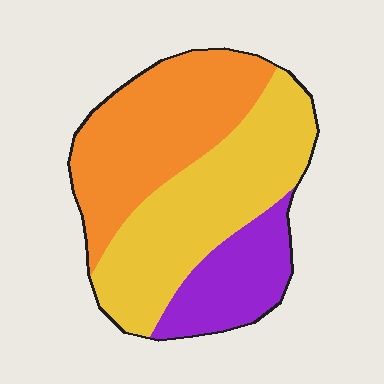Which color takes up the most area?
Yellow, at roughly 45%.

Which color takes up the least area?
Purple, at roughly 20%.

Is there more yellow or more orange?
Yellow.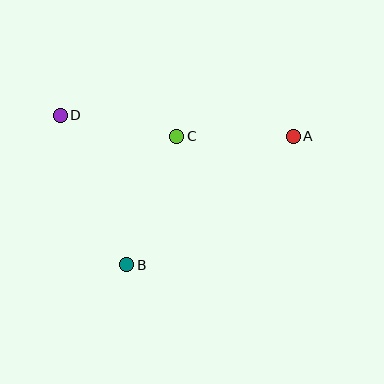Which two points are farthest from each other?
Points A and D are farthest from each other.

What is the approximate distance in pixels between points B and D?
The distance between B and D is approximately 164 pixels.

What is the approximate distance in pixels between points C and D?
The distance between C and D is approximately 119 pixels.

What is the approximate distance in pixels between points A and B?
The distance between A and B is approximately 211 pixels.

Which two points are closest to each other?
Points A and C are closest to each other.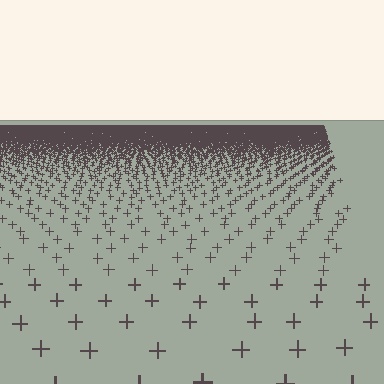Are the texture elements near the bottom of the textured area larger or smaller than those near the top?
Larger. Near the bottom, elements are closer to the viewer and appear at a bigger on-screen size.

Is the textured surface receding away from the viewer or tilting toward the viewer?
The surface is receding away from the viewer. Texture elements get smaller and denser toward the top.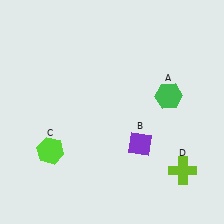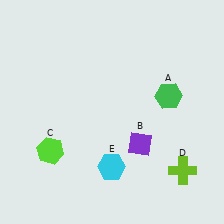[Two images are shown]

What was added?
A cyan hexagon (E) was added in Image 2.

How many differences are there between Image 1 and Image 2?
There is 1 difference between the two images.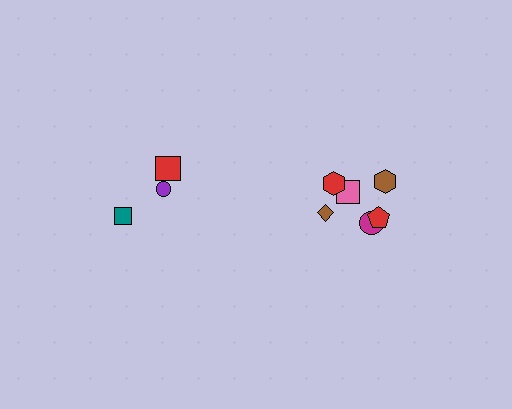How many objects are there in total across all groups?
There are 9 objects.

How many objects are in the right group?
There are 6 objects.